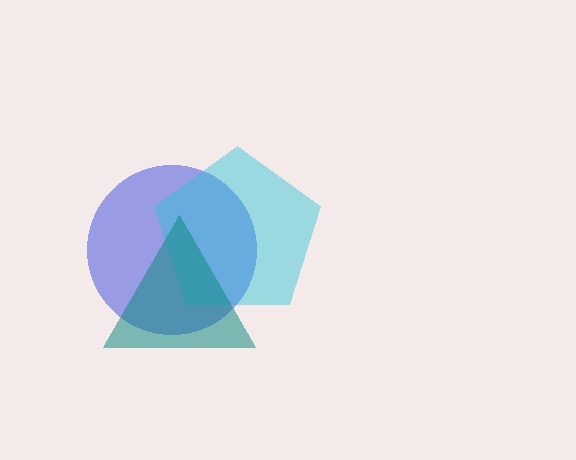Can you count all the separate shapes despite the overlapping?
Yes, there are 3 separate shapes.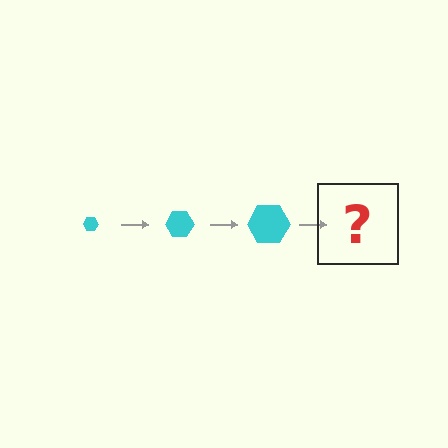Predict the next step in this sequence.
The next step is a cyan hexagon, larger than the previous one.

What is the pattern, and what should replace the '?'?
The pattern is that the hexagon gets progressively larger each step. The '?' should be a cyan hexagon, larger than the previous one.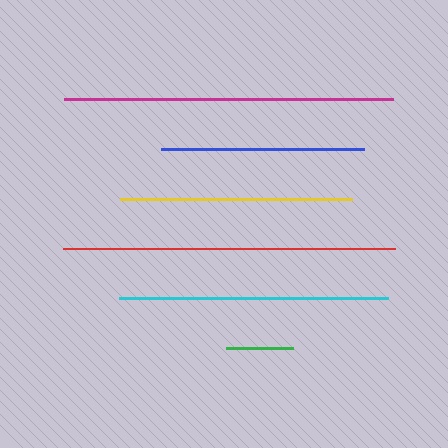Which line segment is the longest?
The red line is the longest at approximately 332 pixels.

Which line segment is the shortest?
The green line is the shortest at approximately 67 pixels.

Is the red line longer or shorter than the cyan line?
The red line is longer than the cyan line.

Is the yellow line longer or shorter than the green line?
The yellow line is longer than the green line.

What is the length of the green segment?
The green segment is approximately 67 pixels long.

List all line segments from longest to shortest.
From longest to shortest: red, magenta, cyan, yellow, blue, green.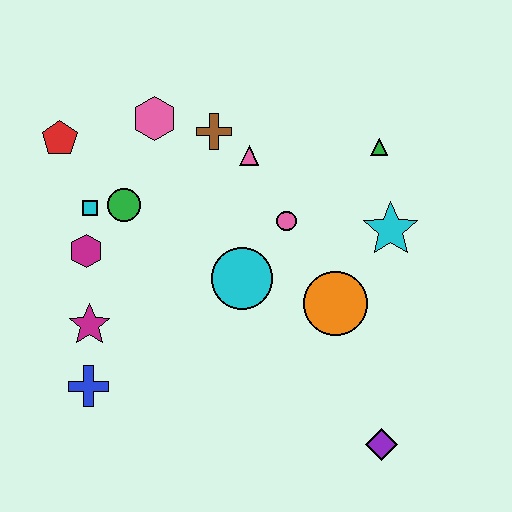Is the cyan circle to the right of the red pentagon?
Yes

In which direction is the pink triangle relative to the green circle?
The pink triangle is to the right of the green circle.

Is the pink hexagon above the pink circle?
Yes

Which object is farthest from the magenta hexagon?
The purple diamond is farthest from the magenta hexagon.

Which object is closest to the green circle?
The cyan square is closest to the green circle.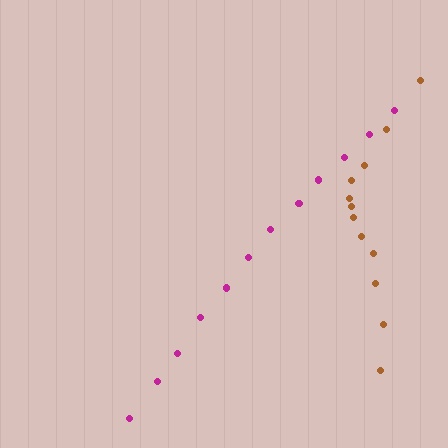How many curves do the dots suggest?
There are 2 distinct paths.